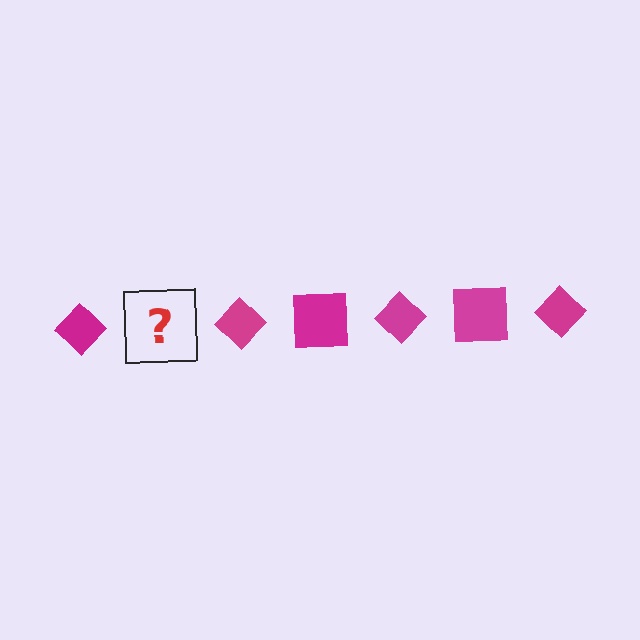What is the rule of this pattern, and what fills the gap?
The rule is that the pattern cycles through diamond, square shapes in magenta. The gap should be filled with a magenta square.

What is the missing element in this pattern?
The missing element is a magenta square.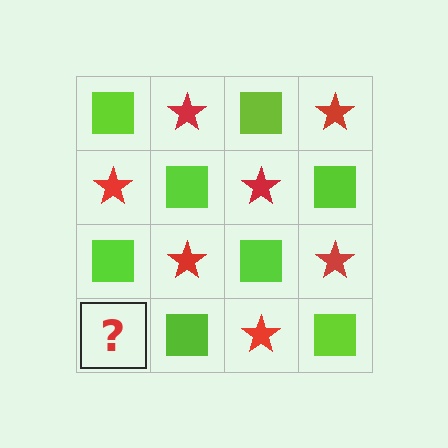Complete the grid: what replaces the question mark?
The question mark should be replaced with a red star.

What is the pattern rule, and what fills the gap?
The rule is that it alternates lime square and red star in a checkerboard pattern. The gap should be filled with a red star.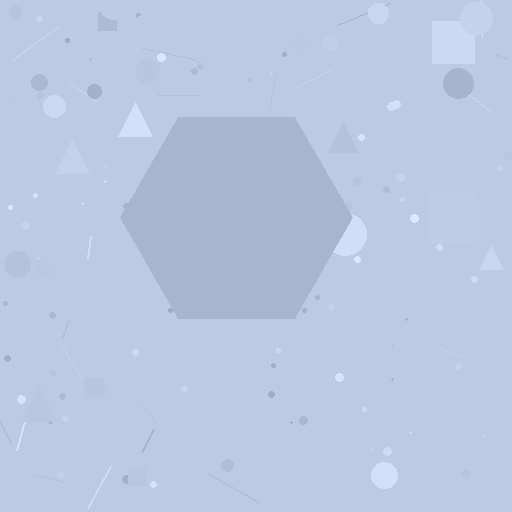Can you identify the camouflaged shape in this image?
The camouflaged shape is a hexagon.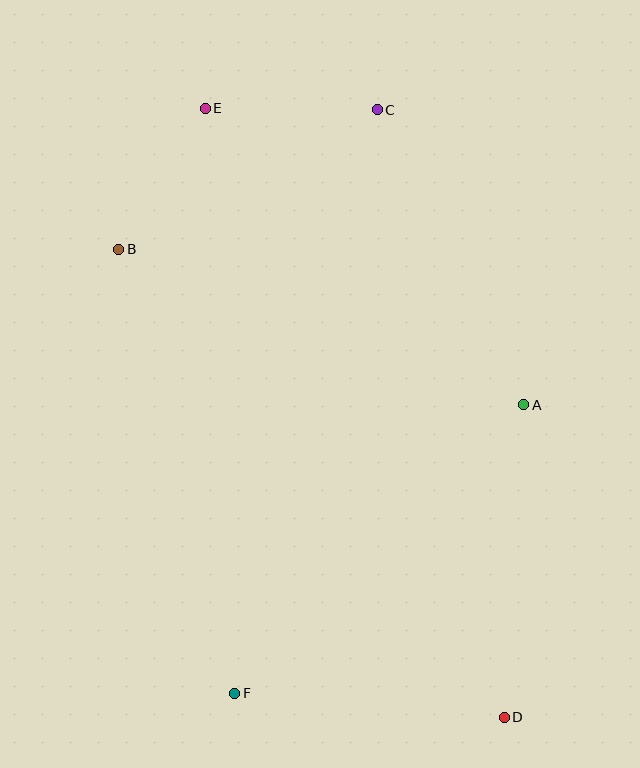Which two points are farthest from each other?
Points D and E are farthest from each other.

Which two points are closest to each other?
Points B and E are closest to each other.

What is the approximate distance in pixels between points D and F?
The distance between D and F is approximately 271 pixels.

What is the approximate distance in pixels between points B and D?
The distance between B and D is approximately 607 pixels.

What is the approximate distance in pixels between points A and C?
The distance between A and C is approximately 329 pixels.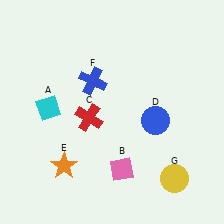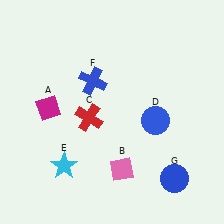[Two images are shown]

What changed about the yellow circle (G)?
In Image 1, G is yellow. In Image 2, it changed to blue.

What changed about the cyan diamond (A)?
In Image 1, A is cyan. In Image 2, it changed to magenta.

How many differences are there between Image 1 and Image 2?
There are 3 differences between the two images.